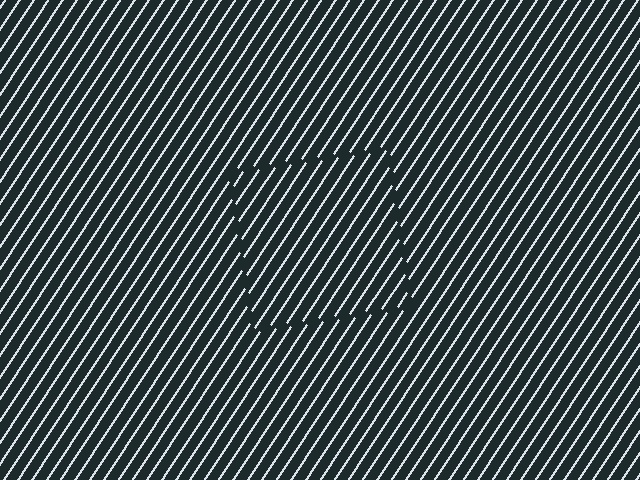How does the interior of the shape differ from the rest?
The interior of the shape contains the same grating, shifted by half a period — the contour is defined by the phase discontinuity where line-ends from the inner and outer gratings abut.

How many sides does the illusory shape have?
4 sides — the line-ends trace a square.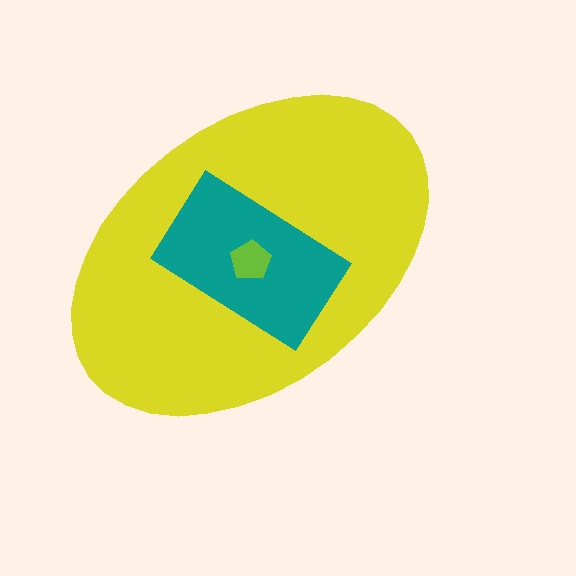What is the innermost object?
The lime pentagon.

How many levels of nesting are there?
3.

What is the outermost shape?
The yellow ellipse.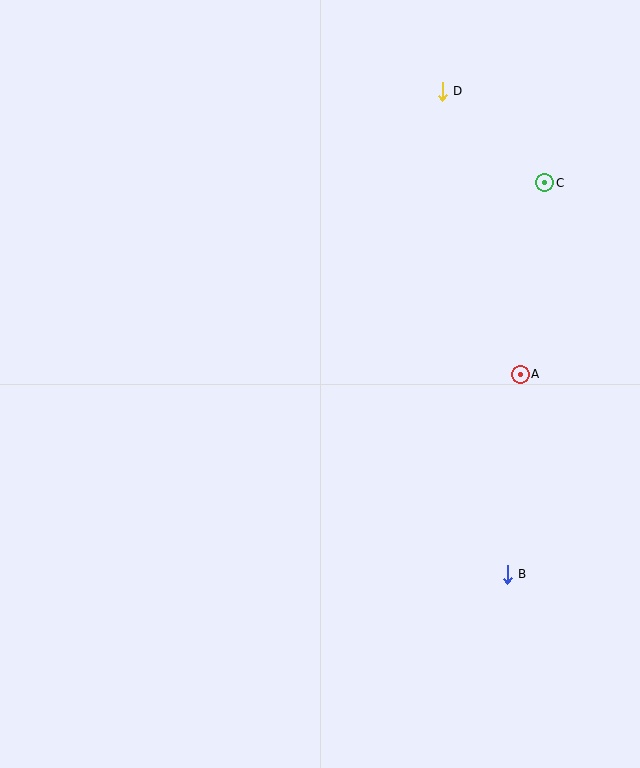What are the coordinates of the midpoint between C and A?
The midpoint between C and A is at (532, 279).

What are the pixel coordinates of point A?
Point A is at (520, 374).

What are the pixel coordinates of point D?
Point D is at (442, 91).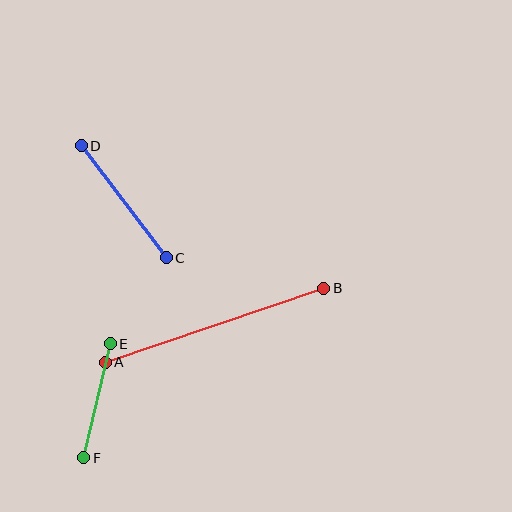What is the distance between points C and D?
The distance is approximately 140 pixels.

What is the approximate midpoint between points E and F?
The midpoint is at approximately (97, 401) pixels.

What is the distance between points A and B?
The distance is approximately 231 pixels.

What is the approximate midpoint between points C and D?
The midpoint is at approximately (124, 202) pixels.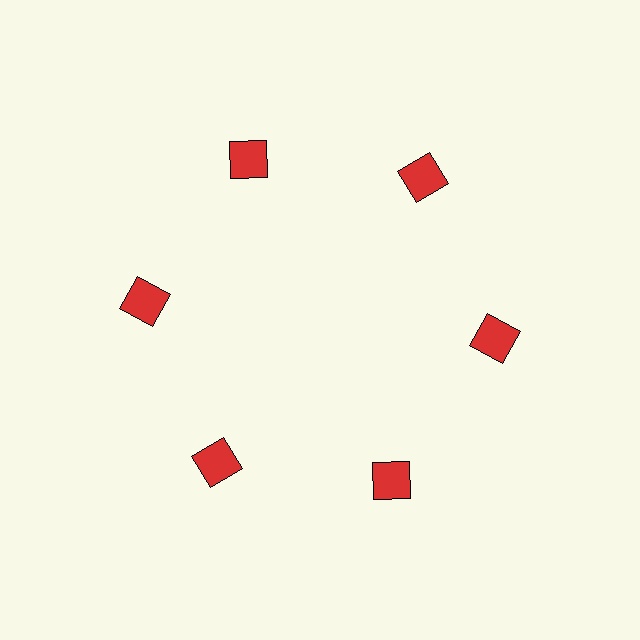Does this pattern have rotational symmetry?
Yes, this pattern has 6-fold rotational symmetry. It looks the same after rotating 60 degrees around the center.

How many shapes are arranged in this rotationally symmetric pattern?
There are 6 shapes, arranged in 6 groups of 1.